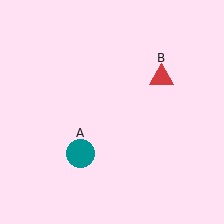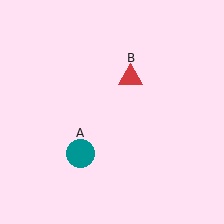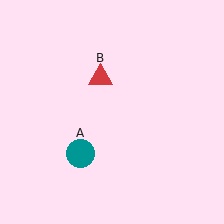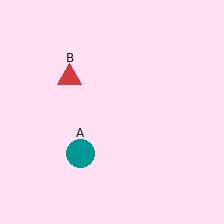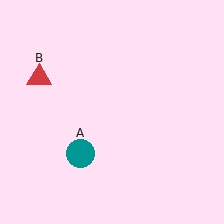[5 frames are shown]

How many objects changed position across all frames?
1 object changed position: red triangle (object B).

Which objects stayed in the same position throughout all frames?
Teal circle (object A) remained stationary.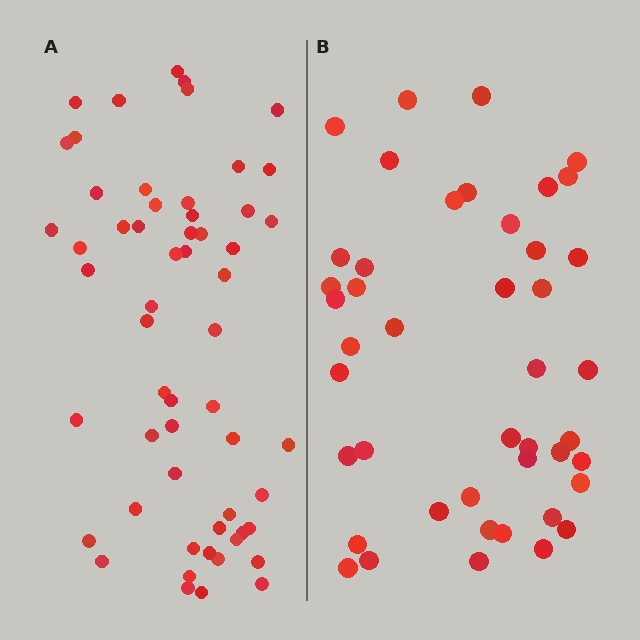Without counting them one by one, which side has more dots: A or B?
Region A (the left region) has more dots.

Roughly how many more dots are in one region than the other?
Region A has approximately 15 more dots than region B.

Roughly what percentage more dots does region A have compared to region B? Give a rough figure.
About 30% more.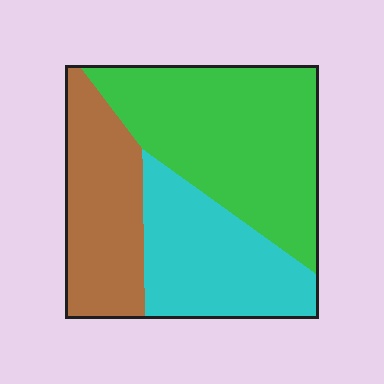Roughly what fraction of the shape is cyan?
Cyan takes up between a quarter and a half of the shape.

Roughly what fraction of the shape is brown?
Brown covers about 25% of the shape.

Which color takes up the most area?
Green, at roughly 45%.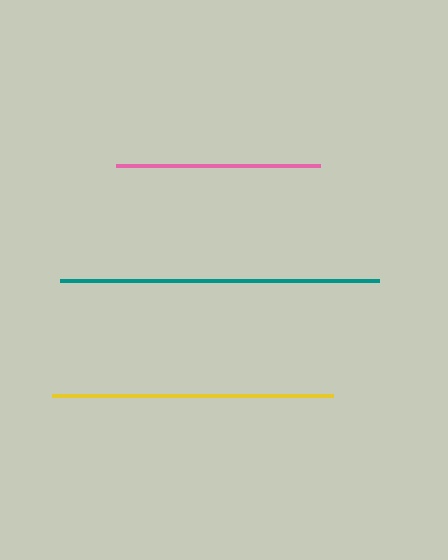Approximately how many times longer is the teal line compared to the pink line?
The teal line is approximately 1.6 times the length of the pink line.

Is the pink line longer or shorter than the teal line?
The teal line is longer than the pink line.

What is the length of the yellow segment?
The yellow segment is approximately 280 pixels long.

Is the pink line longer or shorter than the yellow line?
The yellow line is longer than the pink line.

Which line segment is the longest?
The teal line is the longest at approximately 319 pixels.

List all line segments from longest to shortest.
From longest to shortest: teal, yellow, pink.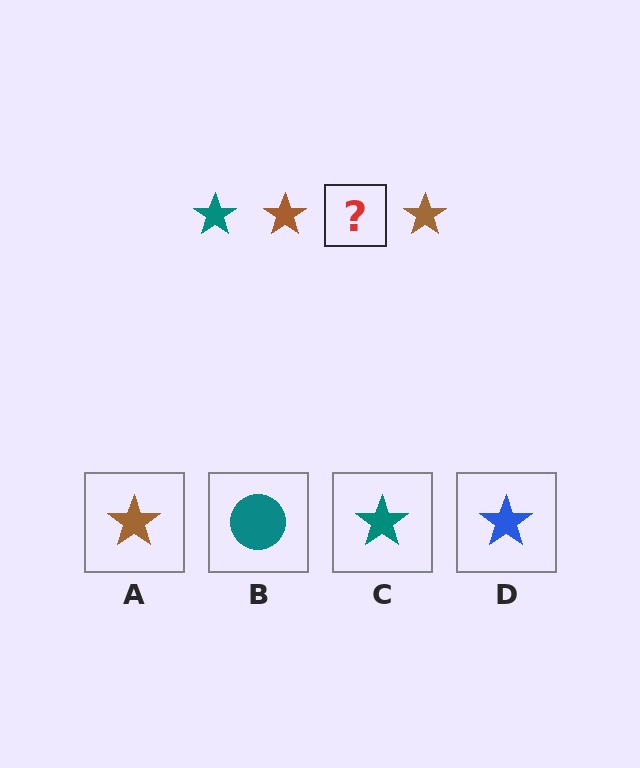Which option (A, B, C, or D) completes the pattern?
C.